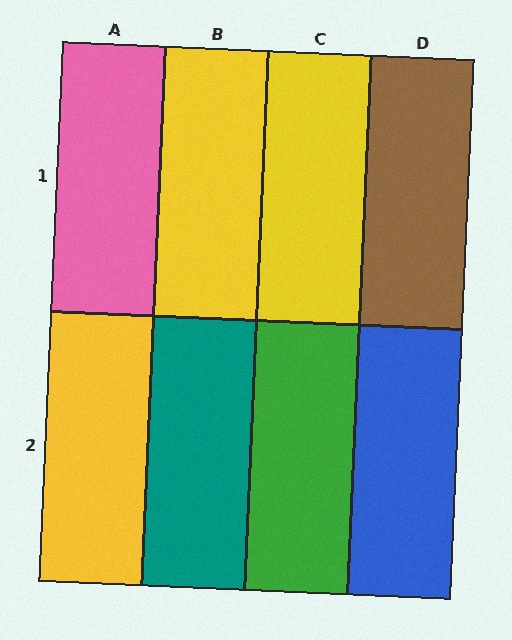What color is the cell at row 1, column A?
Pink.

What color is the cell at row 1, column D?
Brown.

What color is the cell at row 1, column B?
Yellow.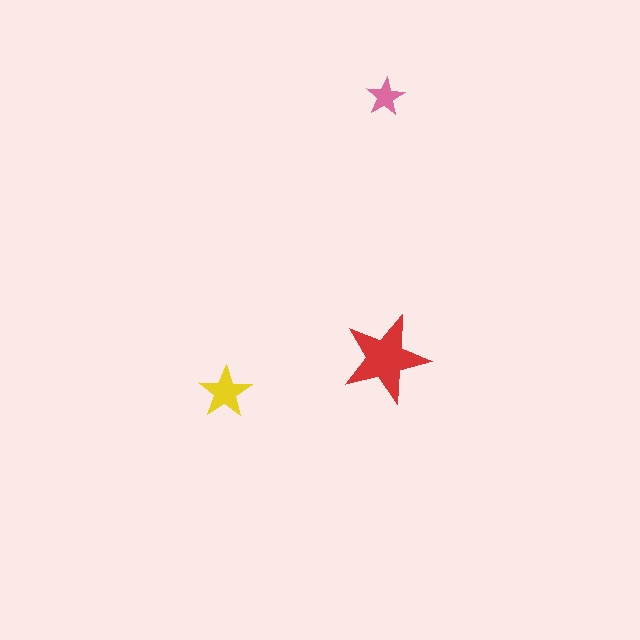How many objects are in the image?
There are 3 objects in the image.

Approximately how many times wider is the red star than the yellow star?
About 1.5 times wider.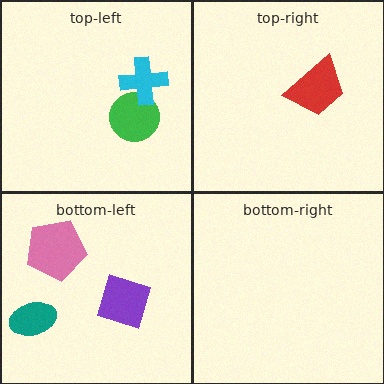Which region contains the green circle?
The top-left region.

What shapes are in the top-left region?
The green circle, the cyan cross.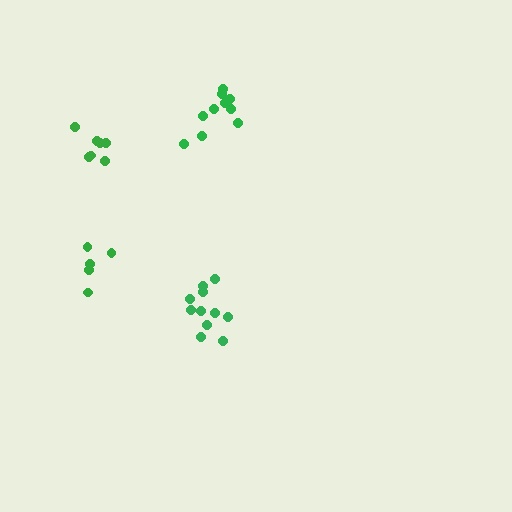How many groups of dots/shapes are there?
There are 4 groups.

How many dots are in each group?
Group 1: 10 dots, Group 2: 11 dots, Group 3: 7 dots, Group 4: 5 dots (33 total).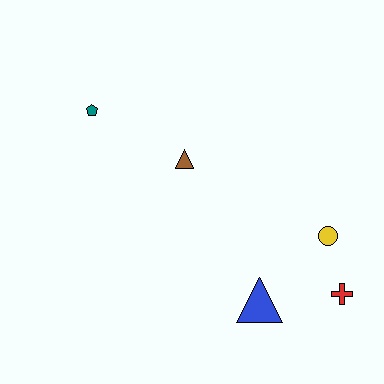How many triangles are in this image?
There are 2 triangles.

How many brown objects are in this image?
There is 1 brown object.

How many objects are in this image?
There are 5 objects.